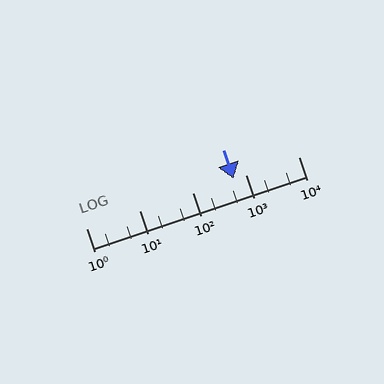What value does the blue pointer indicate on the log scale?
The pointer indicates approximately 590.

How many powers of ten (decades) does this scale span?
The scale spans 4 decades, from 1 to 10000.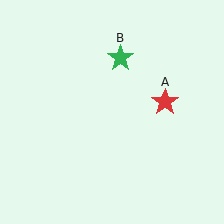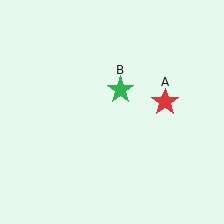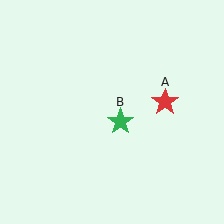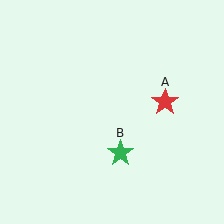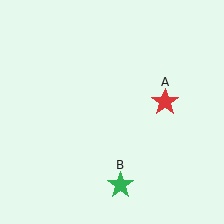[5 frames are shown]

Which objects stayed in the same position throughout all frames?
Red star (object A) remained stationary.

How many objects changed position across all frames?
1 object changed position: green star (object B).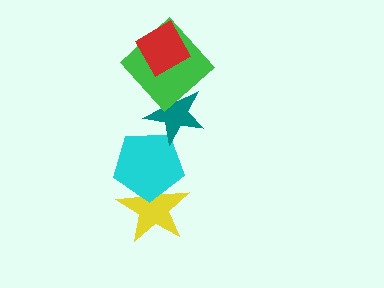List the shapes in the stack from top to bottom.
From top to bottom: the red diamond, the green diamond, the teal star, the cyan pentagon, the yellow star.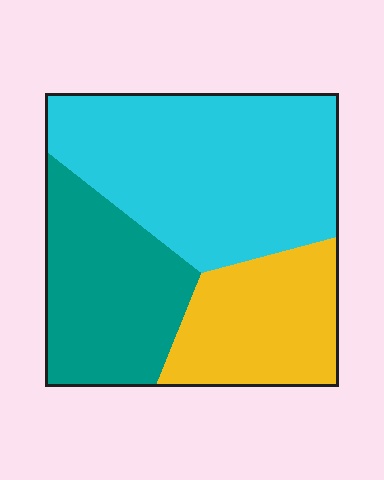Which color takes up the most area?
Cyan, at roughly 45%.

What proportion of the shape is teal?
Teal takes up between a sixth and a third of the shape.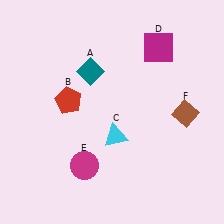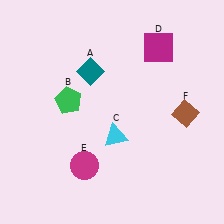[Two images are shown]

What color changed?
The pentagon (B) changed from red in Image 1 to green in Image 2.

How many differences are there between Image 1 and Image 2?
There is 1 difference between the two images.